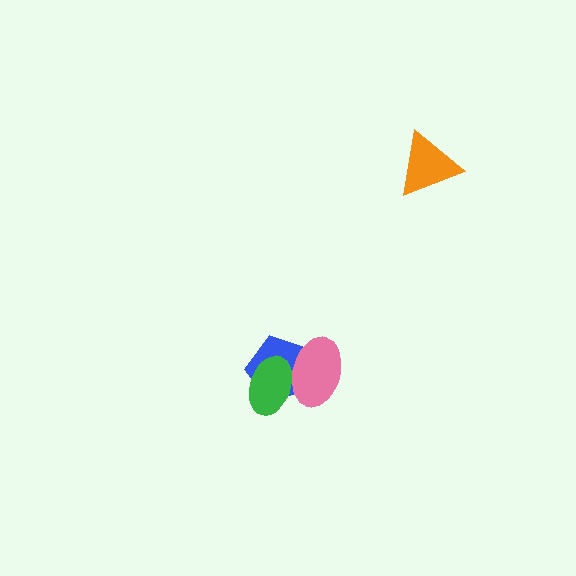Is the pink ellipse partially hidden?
No, no other shape covers it.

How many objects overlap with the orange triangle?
0 objects overlap with the orange triangle.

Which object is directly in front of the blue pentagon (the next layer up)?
The green ellipse is directly in front of the blue pentagon.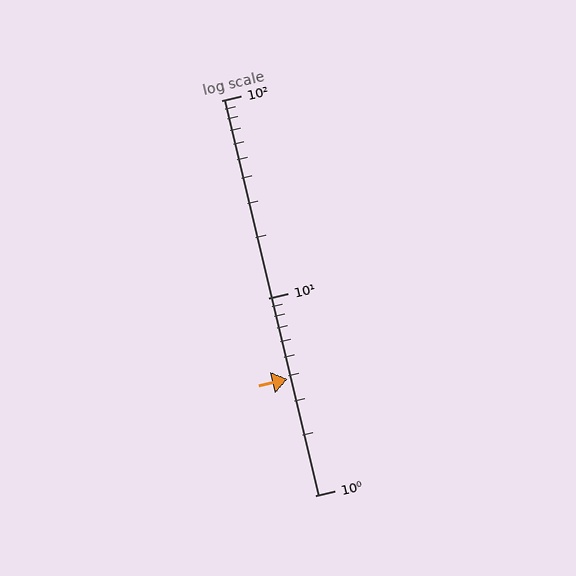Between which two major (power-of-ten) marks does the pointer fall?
The pointer is between 1 and 10.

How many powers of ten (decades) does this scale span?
The scale spans 2 decades, from 1 to 100.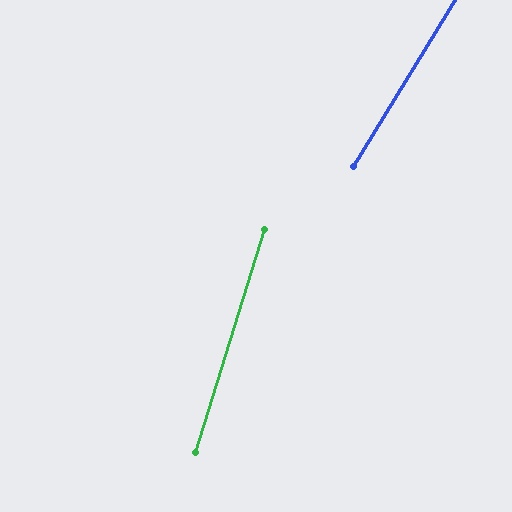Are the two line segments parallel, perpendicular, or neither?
Neither parallel nor perpendicular — they differ by about 14°.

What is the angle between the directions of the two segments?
Approximately 14 degrees.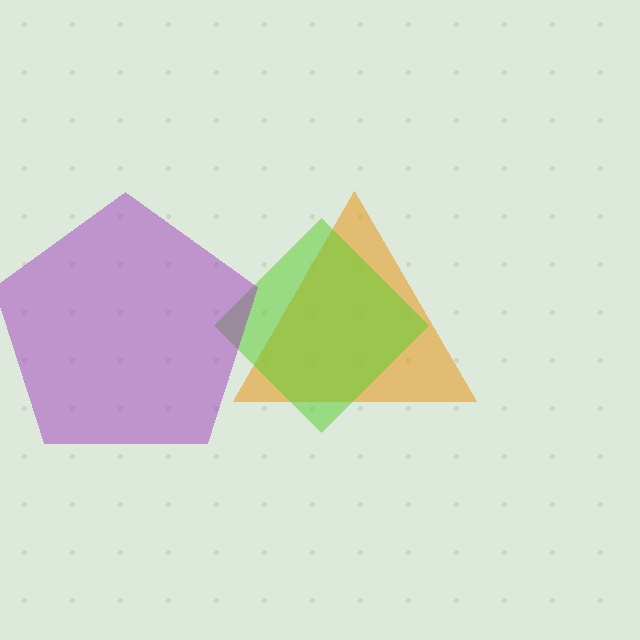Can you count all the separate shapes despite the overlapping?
Yes, there are 3 separate shapes.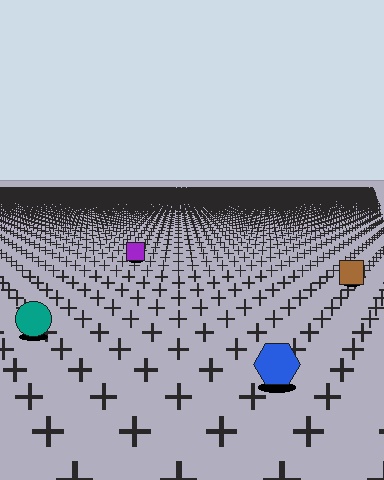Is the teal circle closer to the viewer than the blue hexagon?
No. The blue hexagon is closer — you can tell from the texture gradient: the ground texture is coarser near it.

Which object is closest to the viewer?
The blue hexagon is closest. The texture marks near it are larger and more spread out.